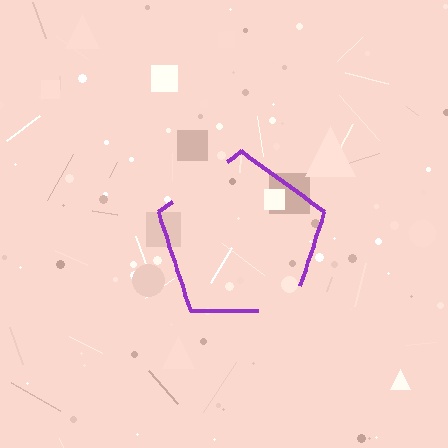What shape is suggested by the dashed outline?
The dashed outline suggests a pentagon.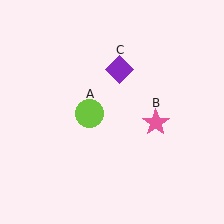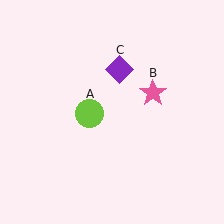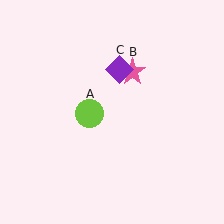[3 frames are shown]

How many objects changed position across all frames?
1 object changed position: pink star (object B).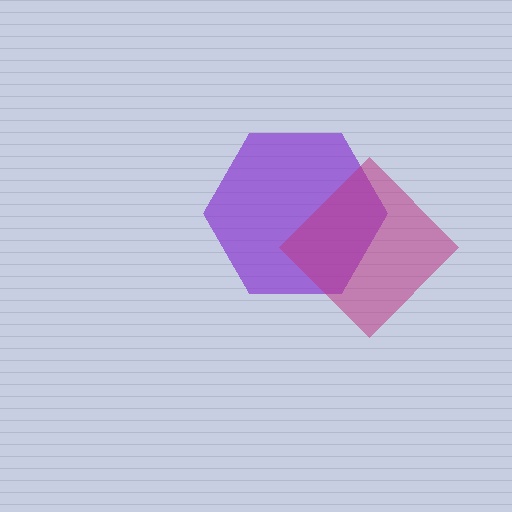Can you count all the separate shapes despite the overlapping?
Yes, there are 2 separate shapes.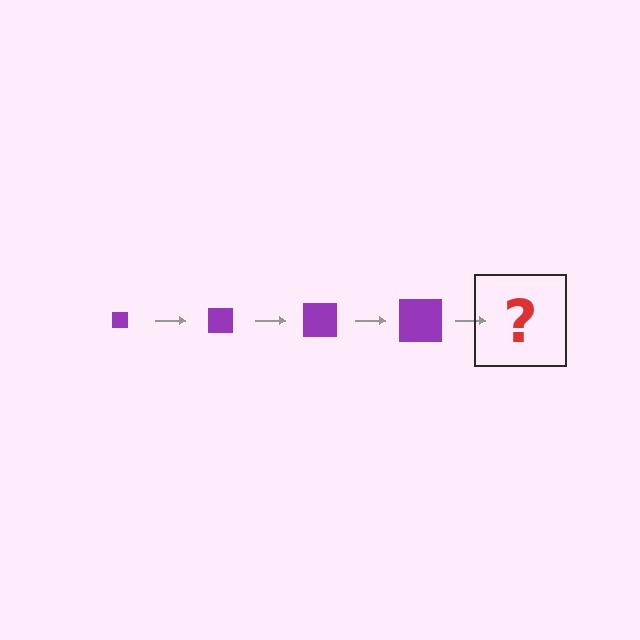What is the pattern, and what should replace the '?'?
The pattern is that the square gets progressively larger each step. The '?' should be a purple square, larger than the previous one.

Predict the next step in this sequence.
The next step is a purple square, larger than the previous one.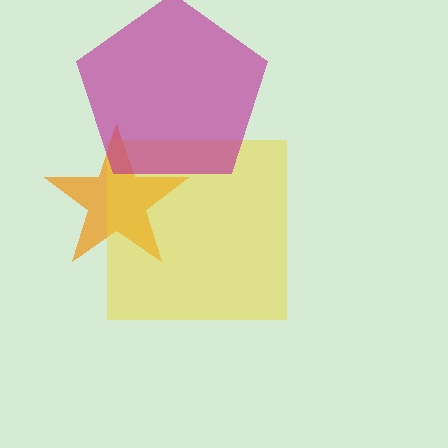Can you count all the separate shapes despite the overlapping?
Yes, there are 3 separate shapes.